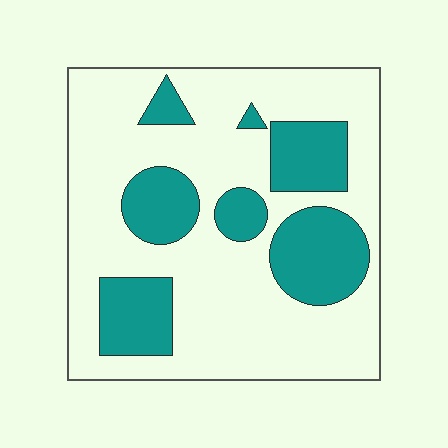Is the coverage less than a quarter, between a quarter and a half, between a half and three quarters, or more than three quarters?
Between a quarter and a half.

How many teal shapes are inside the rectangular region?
7.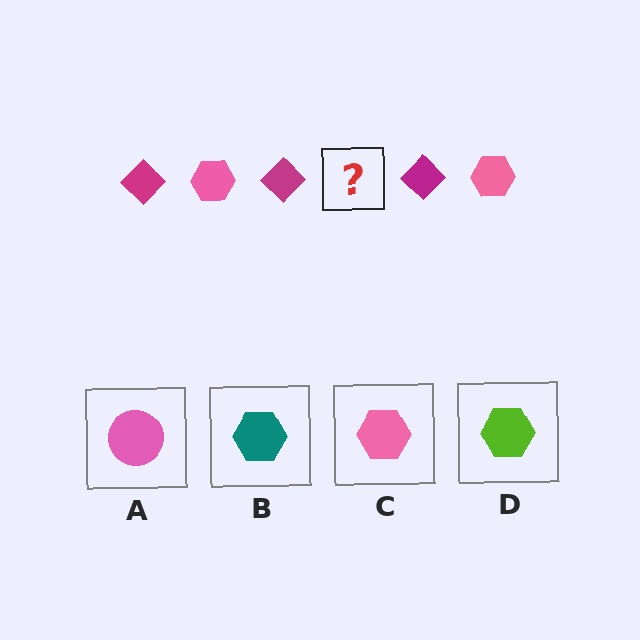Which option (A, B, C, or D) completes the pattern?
C.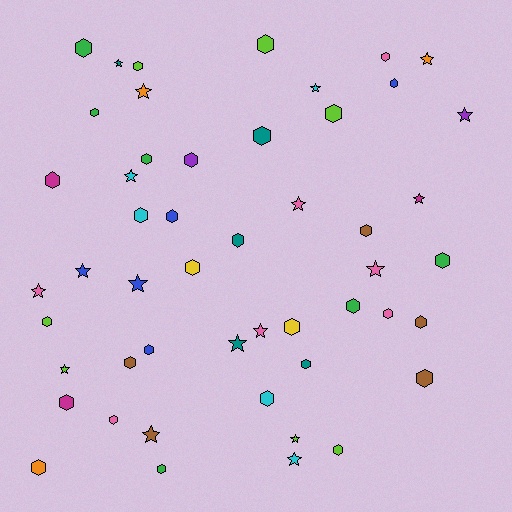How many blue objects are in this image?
There are 5 blue objects.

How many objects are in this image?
There are 50 objects.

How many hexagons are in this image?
There are 32 hexagons.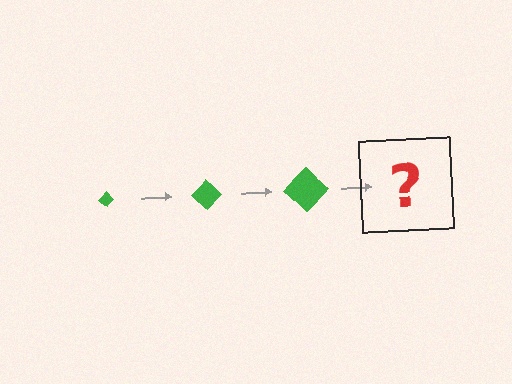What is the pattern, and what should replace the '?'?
The pattern is that the diamond gets progressively larger each step. The '?' should be a green diamond, larger than the previous one.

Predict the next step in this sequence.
The next step is a green diamond, larger than the previous one.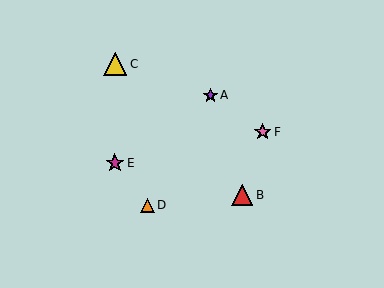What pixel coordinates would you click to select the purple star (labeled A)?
Click at (210, 96) to select the purple star A.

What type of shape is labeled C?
Shape C is a yellow triangle.